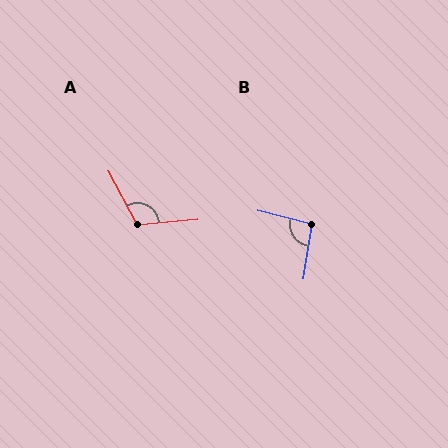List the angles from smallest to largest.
B (95°), A (113°).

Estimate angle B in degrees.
Approximately 95 degrees.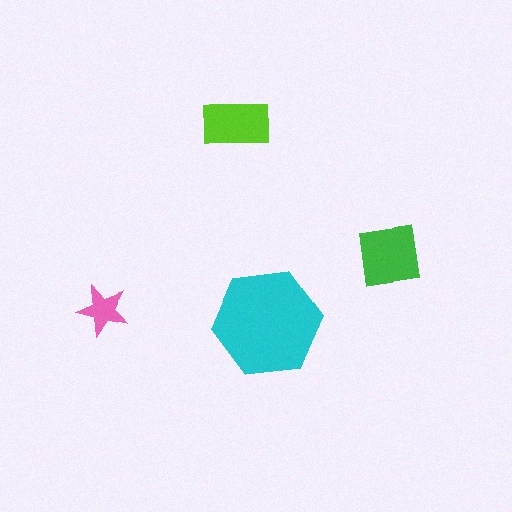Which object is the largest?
The cyan hexagon.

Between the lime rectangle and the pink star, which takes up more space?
The lime rectangle.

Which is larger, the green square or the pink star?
The green square.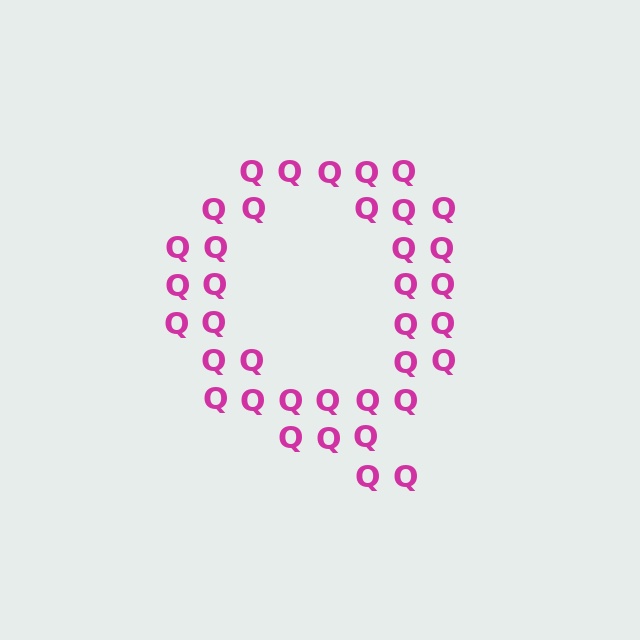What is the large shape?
The large shape is the letter Q.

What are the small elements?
The small elements are letter Q's.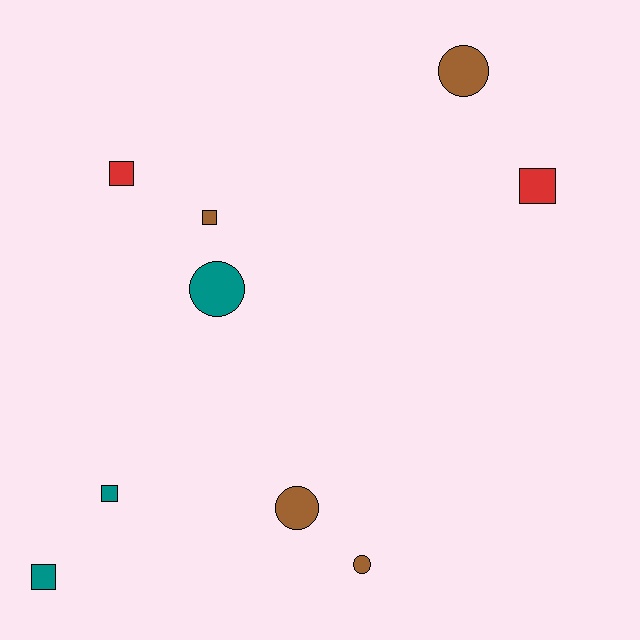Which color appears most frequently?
Brown, with 4 objects.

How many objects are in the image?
There are 9 objects.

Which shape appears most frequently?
Square, with 5 objects.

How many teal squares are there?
There are 2 teal squares.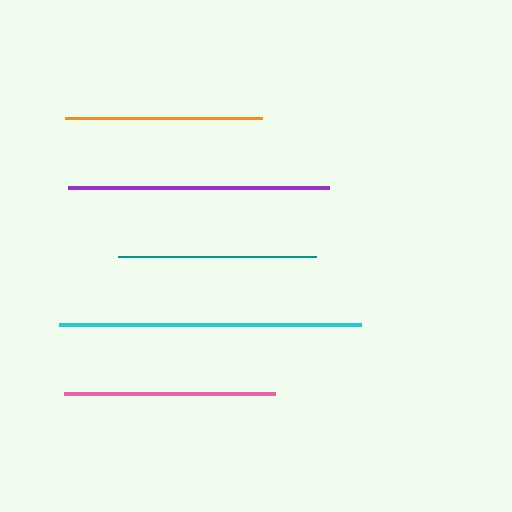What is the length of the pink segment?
The pink segment is approximately 211 pixels long.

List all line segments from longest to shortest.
From longest to shortest: cyan, purple, pink, teal, orange.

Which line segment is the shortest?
The orange line is the shortest at approximately 197 pixels.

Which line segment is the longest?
The cyan line is the longest at approximately 303 pixels.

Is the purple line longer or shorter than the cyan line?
The cyan line is longer than the purple line.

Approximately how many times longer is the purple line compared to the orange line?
The purple line is approximately 1.3 times the length of the orange line.